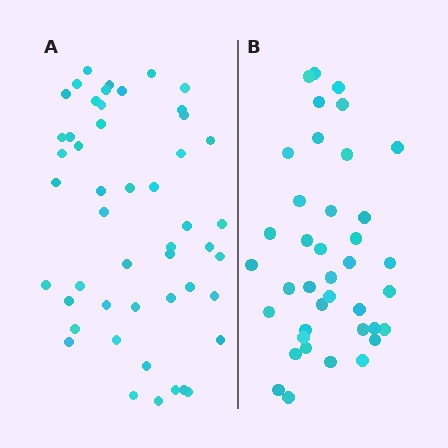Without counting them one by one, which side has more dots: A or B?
Region A (the left region) has more dots.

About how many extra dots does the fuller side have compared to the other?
Region A has roughly 10 or so more dots than region B.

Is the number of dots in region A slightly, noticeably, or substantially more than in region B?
Region A has noticeably more, but not dramatically so. The ratio is roughly 1.3 to 1.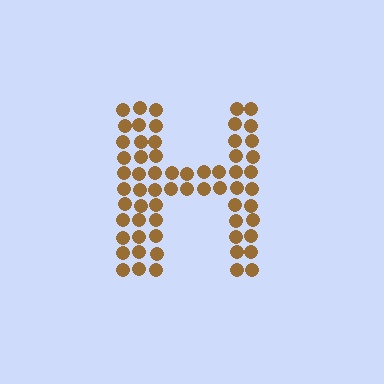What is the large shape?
The large shape is the letter H.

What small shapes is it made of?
It is made of small circles.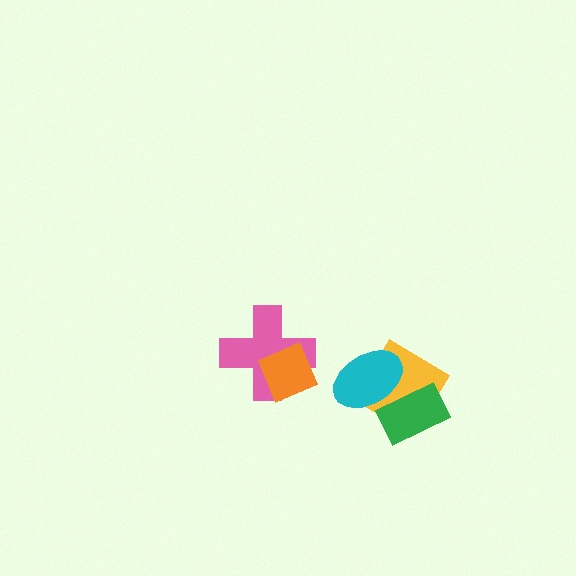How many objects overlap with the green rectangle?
2 objects overlap with the green rectangle.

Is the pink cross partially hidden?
Yes, it is partially covered by another shape.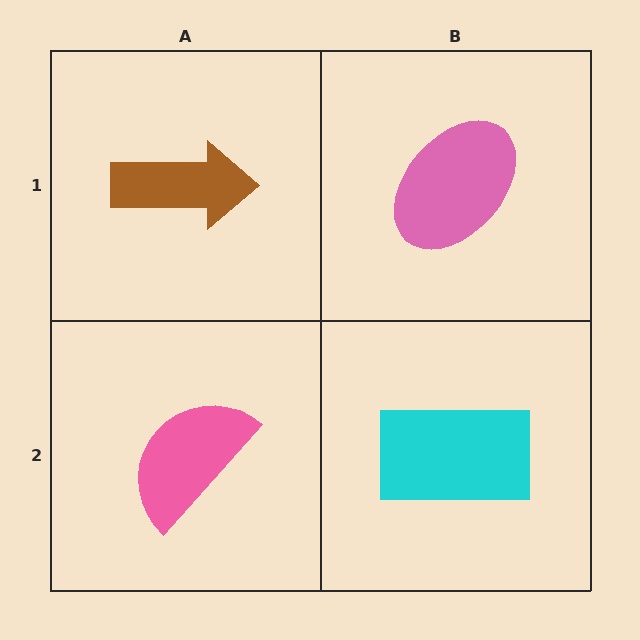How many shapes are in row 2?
2 shapes.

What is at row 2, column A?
A pink semicircle.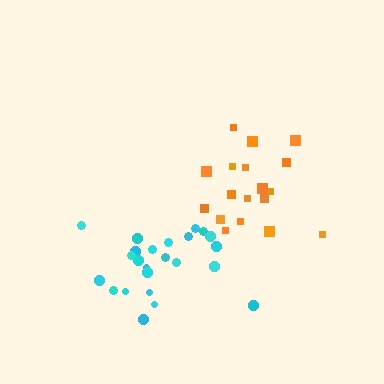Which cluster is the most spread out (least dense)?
Cyan.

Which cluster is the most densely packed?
Orange.